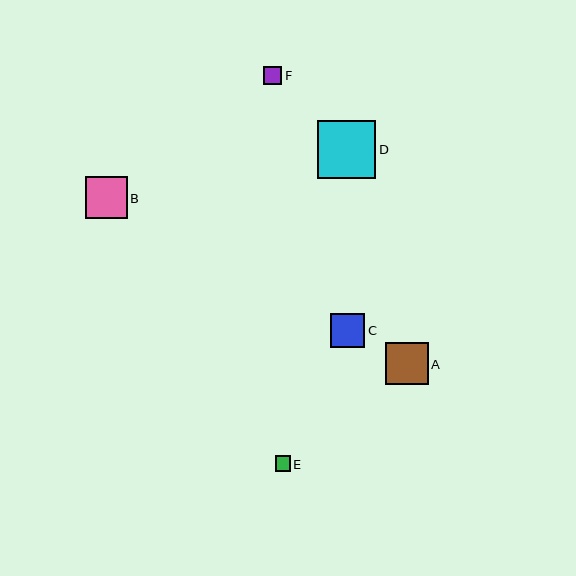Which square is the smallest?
Square E is the smallest with a size of approximately 15 pixels.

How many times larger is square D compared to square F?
Square D is approximately 3.2 times the size of square F.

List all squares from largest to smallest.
From largest to smallest: D, A, B, C, F, E.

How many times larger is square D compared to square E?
Square D is approximately 3.8 times the size of square E.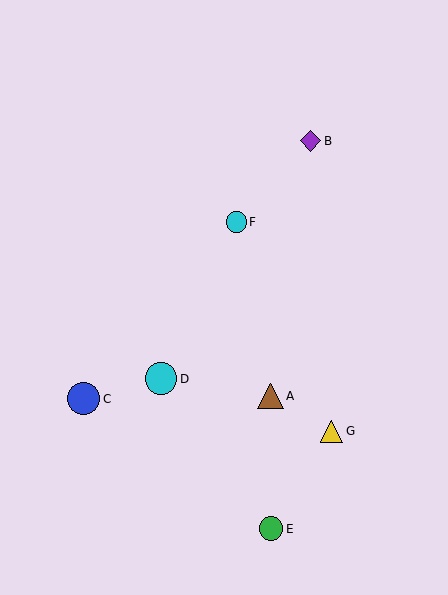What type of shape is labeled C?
Shape C is a blue circle.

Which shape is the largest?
The blue circle (labeled C) is the largest.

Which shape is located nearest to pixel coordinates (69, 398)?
The blue circle (labeled C) at (84, 399) is nearest to that location.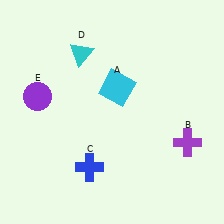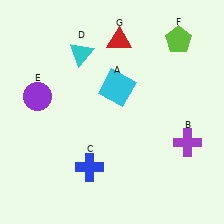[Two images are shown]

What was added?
A lime pentagon (F), a red triangle (G) were added in Image 2.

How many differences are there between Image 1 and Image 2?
There are 2 differences between the two images.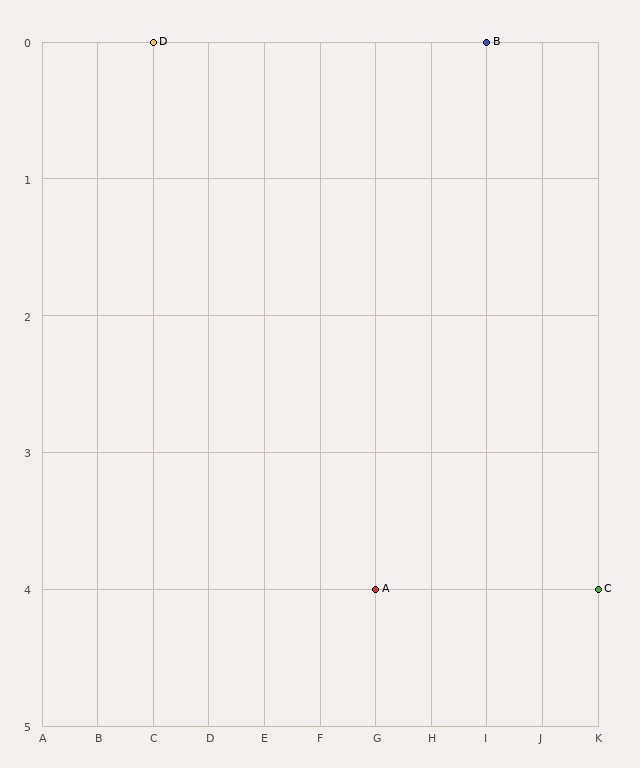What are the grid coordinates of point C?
Point C is at grid coordinates (K, 4).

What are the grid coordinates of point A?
Point A is at grid coordinates (G, 4).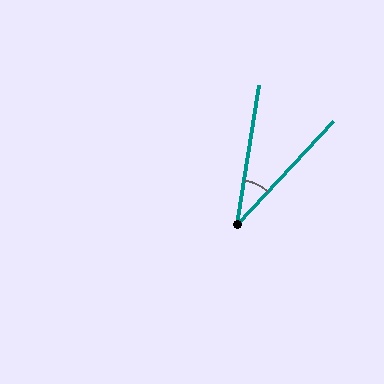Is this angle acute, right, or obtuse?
It is acute.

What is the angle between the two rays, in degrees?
Approximately 34 degrees.